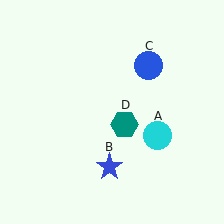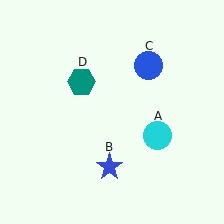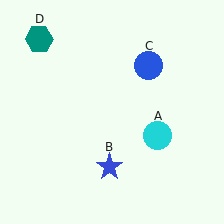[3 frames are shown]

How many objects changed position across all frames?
1 object changed position: teal hexagon (object D).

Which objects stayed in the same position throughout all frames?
Cyan circle (object A) and blue star (object B) and blue circle (object C) remained stationary.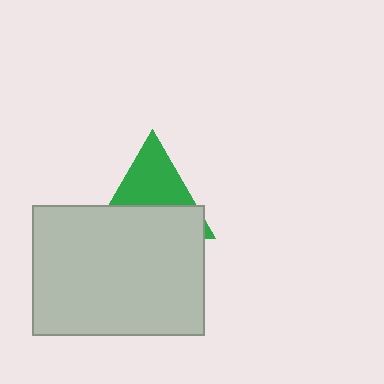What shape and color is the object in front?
The object in front is a light gray rectangle.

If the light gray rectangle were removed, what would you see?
You would see the complete green triangle.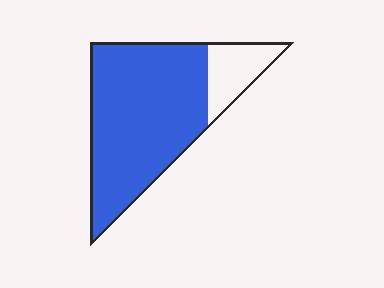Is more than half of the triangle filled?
Yes.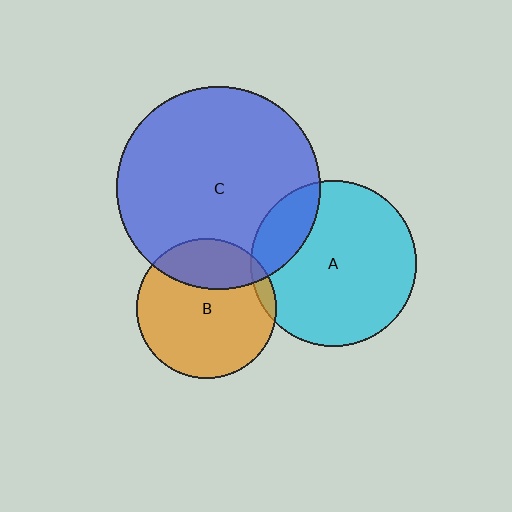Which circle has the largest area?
Circle C (blue).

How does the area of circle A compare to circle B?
Approximately 1.4 times.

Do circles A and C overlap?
Yes.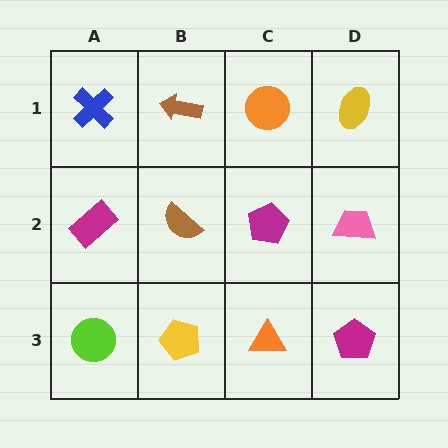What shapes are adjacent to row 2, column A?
A blue cross (row 1, column A), a lime circle (row 3, column A), a brown semicircle (row 2, column B).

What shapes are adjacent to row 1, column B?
A brown semicircle (row 2, column B), a blue cross (row 1, column A), an orange circle (row 1, column C).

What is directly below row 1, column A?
A magenta rectangle.